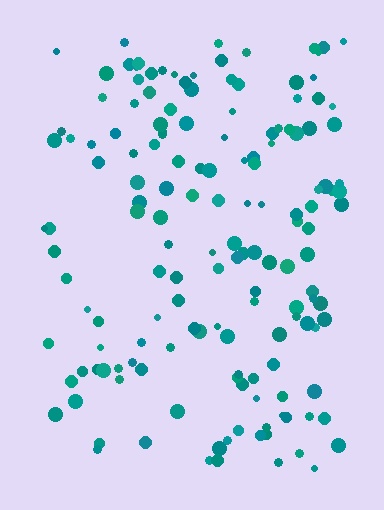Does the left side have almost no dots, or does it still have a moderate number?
Still a moderate number, just noticeably fewer than the right.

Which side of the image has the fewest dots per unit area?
The left.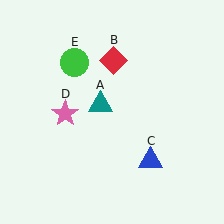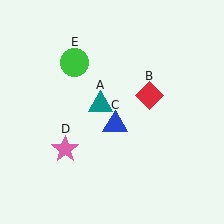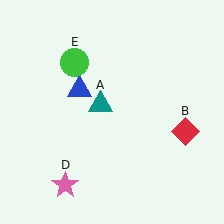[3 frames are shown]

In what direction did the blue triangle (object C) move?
The blue triangle (object C) moved up and to the left.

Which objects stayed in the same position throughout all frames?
Teal triangle (object A) and green circle (object E) remained stationary.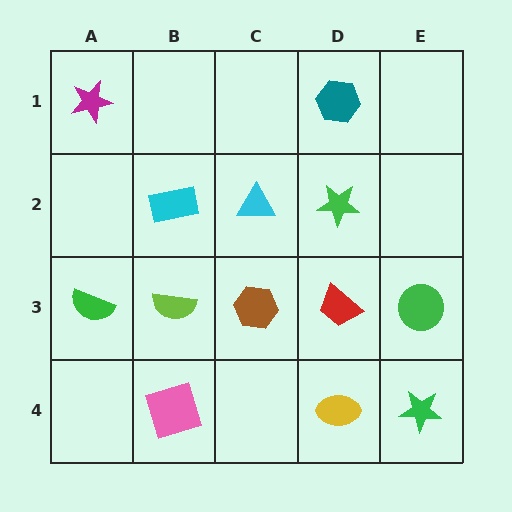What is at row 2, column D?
A green star.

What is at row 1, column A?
A magenta star.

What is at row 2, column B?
A cyan rectangle.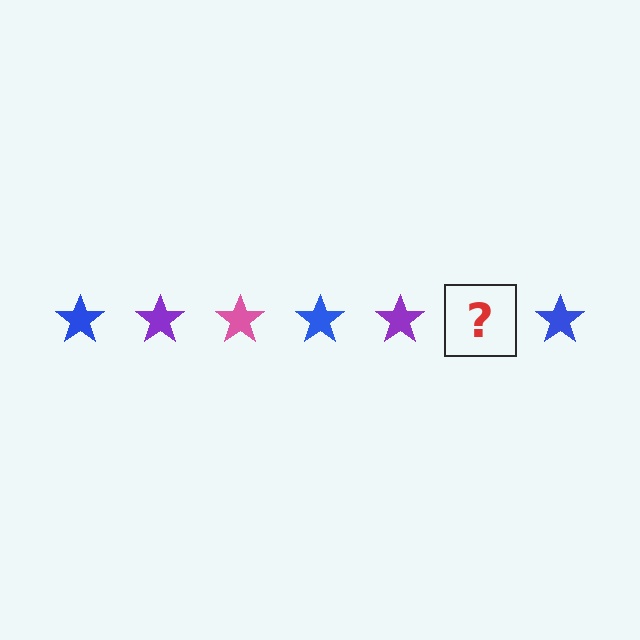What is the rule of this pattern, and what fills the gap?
The rule is that the pattern cycles through blue, purple, pink stars. The gap should be filled with a pink star.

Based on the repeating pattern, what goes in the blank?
The blank should be a pink star.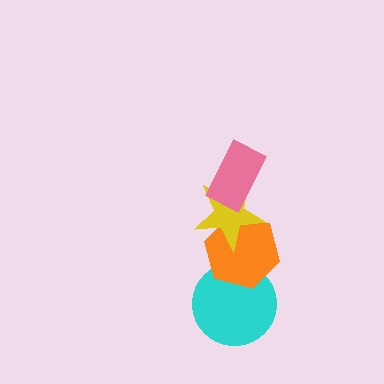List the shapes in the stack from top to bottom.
From top to bottom: the pink rectangle, the yellow star, the orange hexagon, the cyan circle.